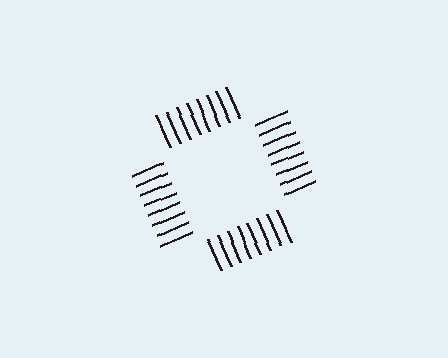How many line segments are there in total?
32 — 8 along each of the 4 edges.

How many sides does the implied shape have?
4 sides — the line-ends trace a square.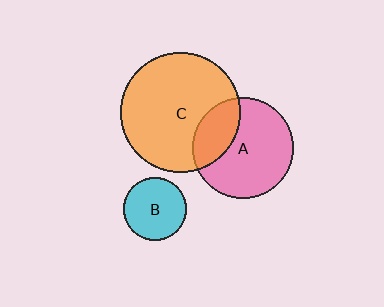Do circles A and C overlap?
Yes.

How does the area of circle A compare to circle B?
Approximately 2.6 times.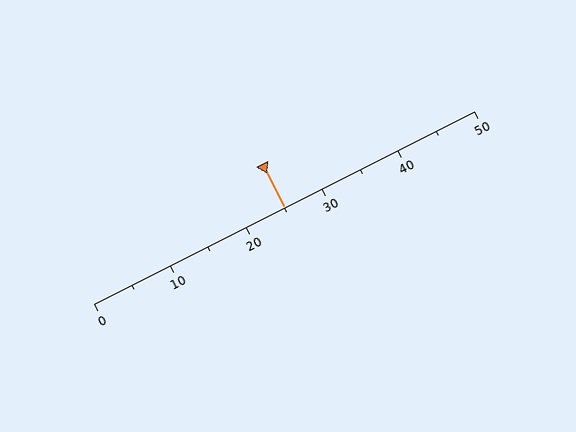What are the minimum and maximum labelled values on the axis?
The axis runs from 0 to 50.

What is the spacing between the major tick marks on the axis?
The major ticks are spaced 10 apart.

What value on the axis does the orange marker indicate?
The marker indicates approximately 25.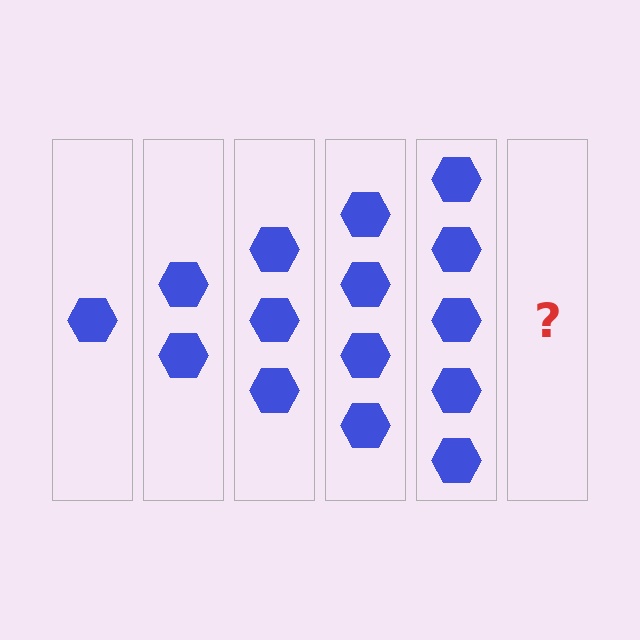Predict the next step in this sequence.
The next step is 6 hexagons.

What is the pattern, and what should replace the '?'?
The pattern is that each step adds one more hexagon. The '?' should be 6 hexagons.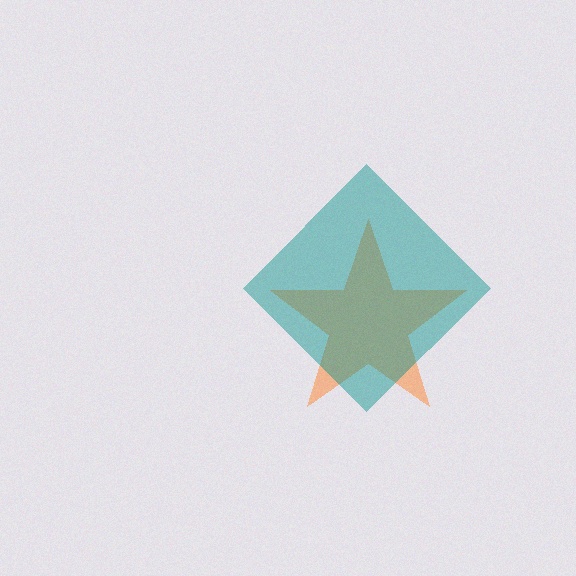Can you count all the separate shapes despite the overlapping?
Yes, there are 2 separate shapes.